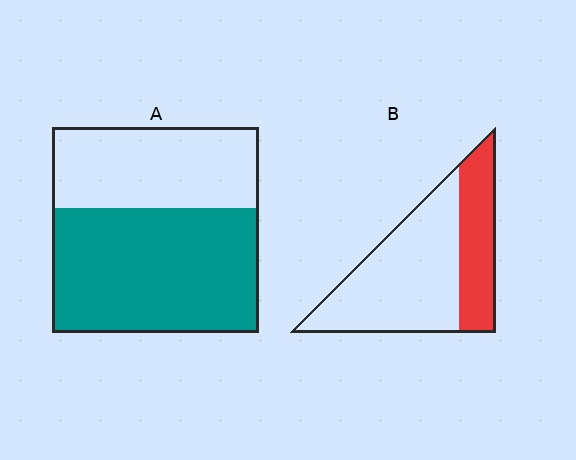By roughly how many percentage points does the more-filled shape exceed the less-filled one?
By roughly 30 percentage points (A over B).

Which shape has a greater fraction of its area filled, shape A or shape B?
Shape A.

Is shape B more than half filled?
No.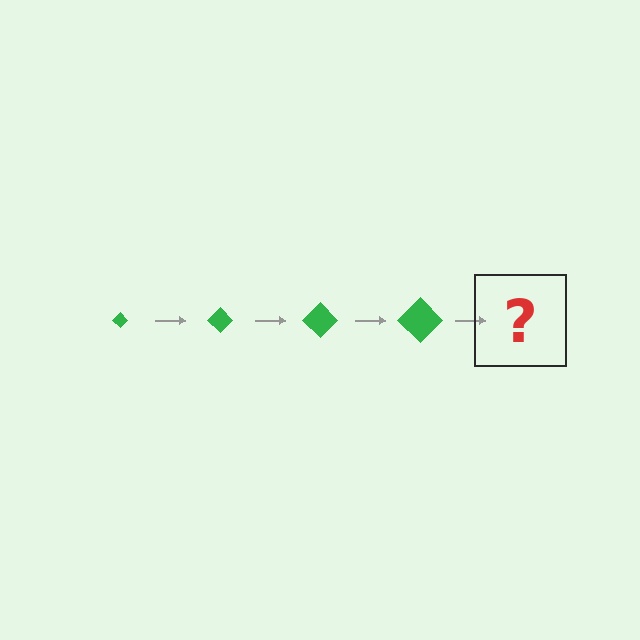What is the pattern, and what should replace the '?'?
The pattern is that the diamond gets progressively larger each step. The '?' should be a green diamond, larger than the previous one.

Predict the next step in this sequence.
The next step is a green diamond, larger than the previous one.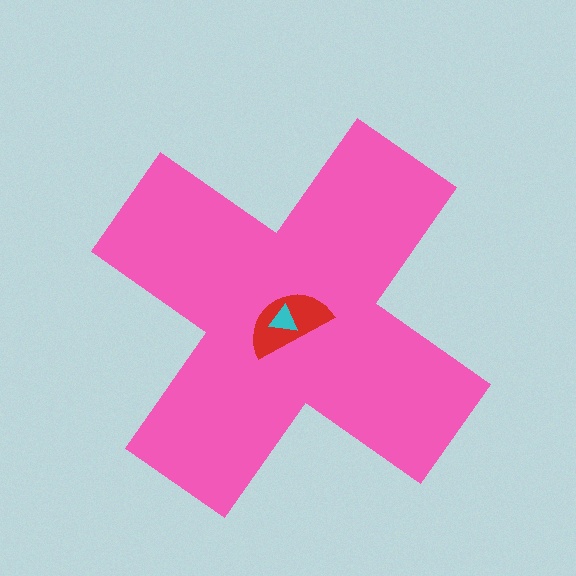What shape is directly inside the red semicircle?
The cyan triangle.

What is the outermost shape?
The pink cross.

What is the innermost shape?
The cyan triangle.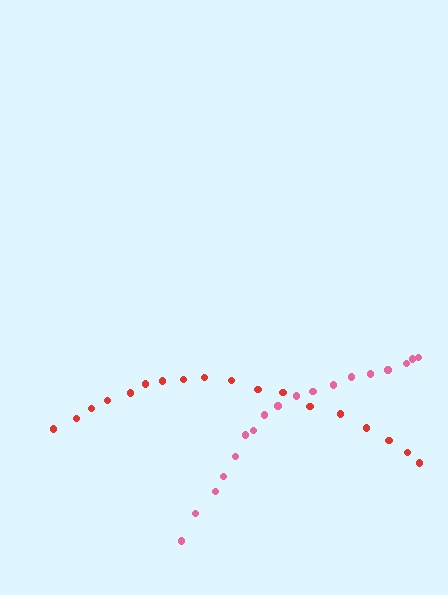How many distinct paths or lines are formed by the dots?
There are 2 distinct paths.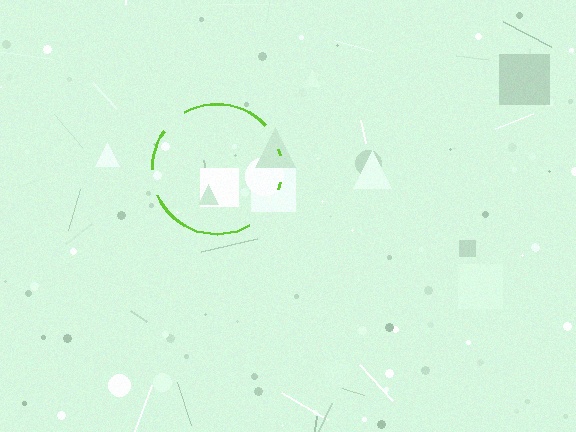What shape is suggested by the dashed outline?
The dashed outline suggests a circle.